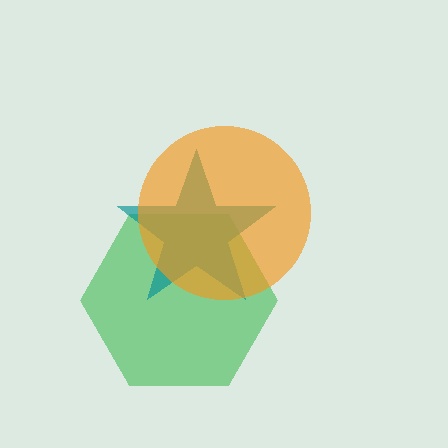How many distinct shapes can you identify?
There are 3 distinct shapes: a green hexagon, a teal star, an orange circle.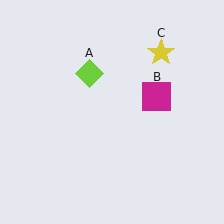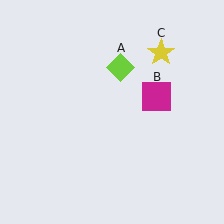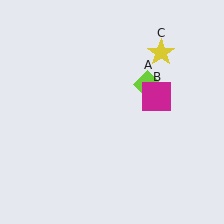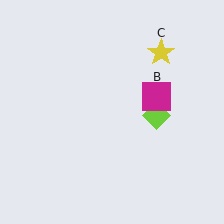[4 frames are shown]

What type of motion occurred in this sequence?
The lime diamond (object A) rotated clockwise around the center of the scene.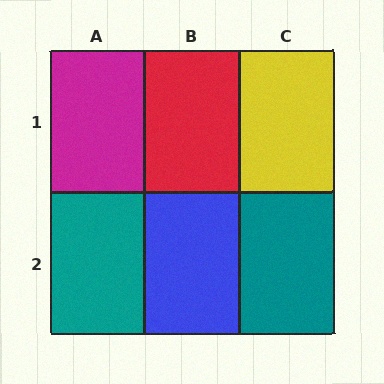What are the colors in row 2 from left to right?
Teal, blue, teal.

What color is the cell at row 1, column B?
Red.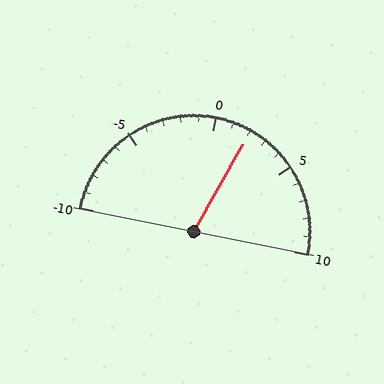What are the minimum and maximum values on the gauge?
The gauge ranges from -10 to 10.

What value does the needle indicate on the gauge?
The needle indicates approximately 2.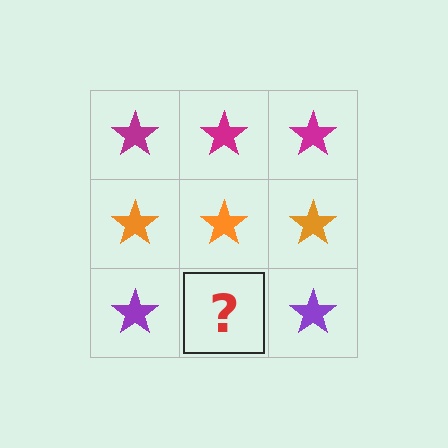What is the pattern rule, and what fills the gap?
The rule is that each row has a consistent color. The gap should be filled with a purple star.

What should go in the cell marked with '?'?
The missing cell should contain a purple star.